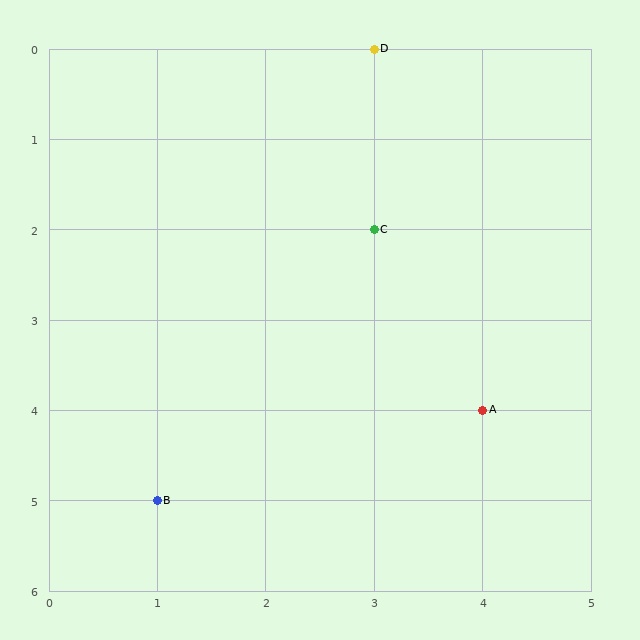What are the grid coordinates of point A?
Point A is at grid coordinates (4, 4).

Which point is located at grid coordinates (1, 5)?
Point B is at (1, 5).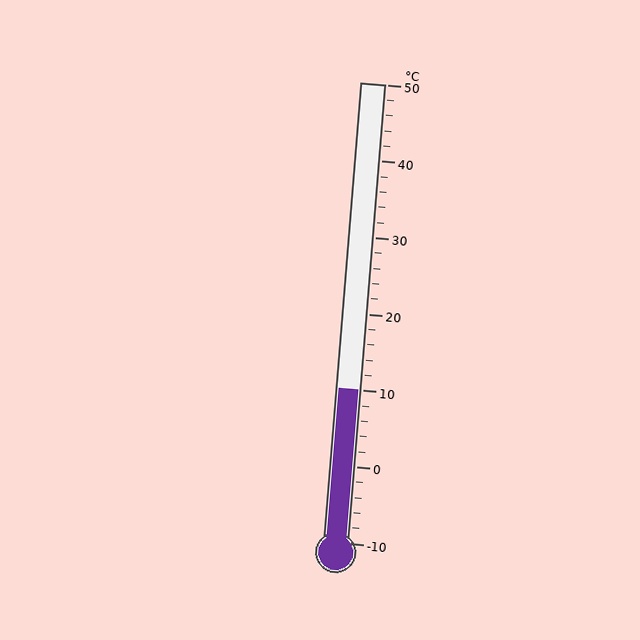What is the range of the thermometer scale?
The thermometer scale ranges from -10°C to 50°C.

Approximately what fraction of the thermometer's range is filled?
The thermometer is filled to approximately 35% of its range.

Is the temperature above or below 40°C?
The temperature is below 40°C.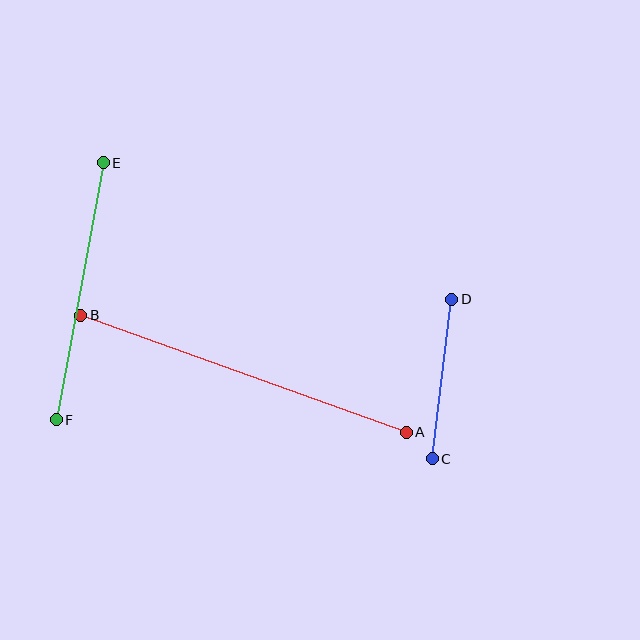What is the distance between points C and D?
The distance is approximately 161 pixels.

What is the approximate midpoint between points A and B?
The midpoint is at approximately (243, 374) pixels.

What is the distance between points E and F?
The distance is approximately 261 pixels.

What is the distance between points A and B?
The distance is approximately 346 pixels.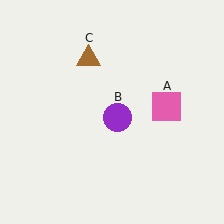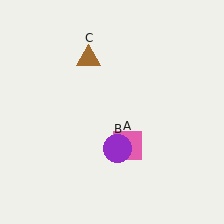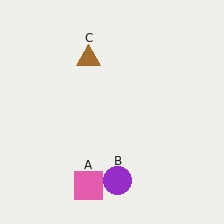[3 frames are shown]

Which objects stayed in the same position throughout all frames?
Brown triangle (object C) remained stationary.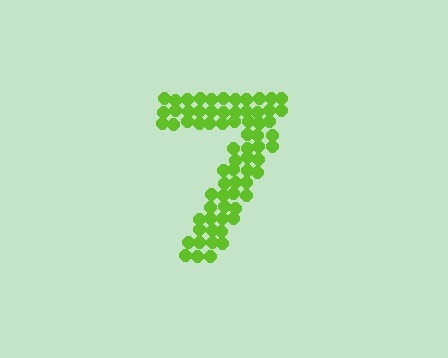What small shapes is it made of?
It is made of small circles.